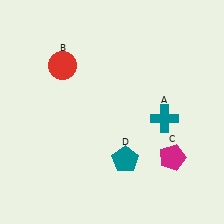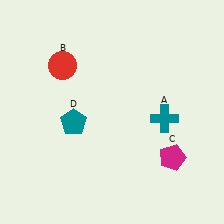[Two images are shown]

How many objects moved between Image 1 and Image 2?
1 object moved between the two images.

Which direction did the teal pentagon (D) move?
The teal pentagon (D) moved left.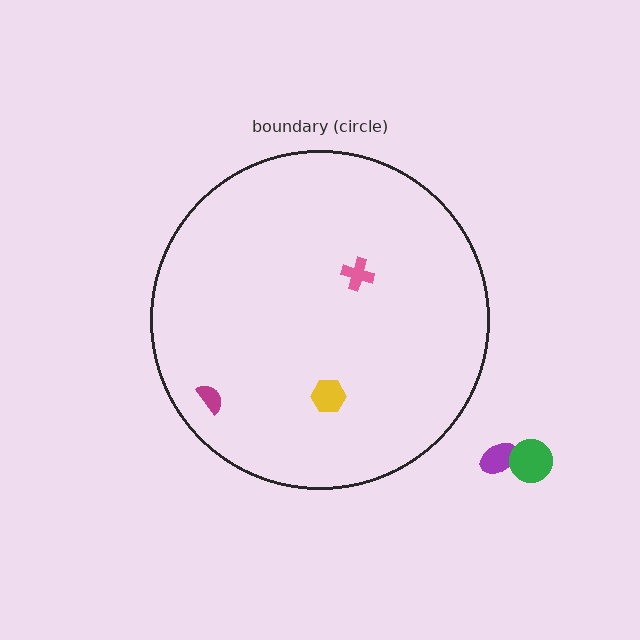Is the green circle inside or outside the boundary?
Outside.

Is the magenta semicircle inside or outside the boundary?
Inside.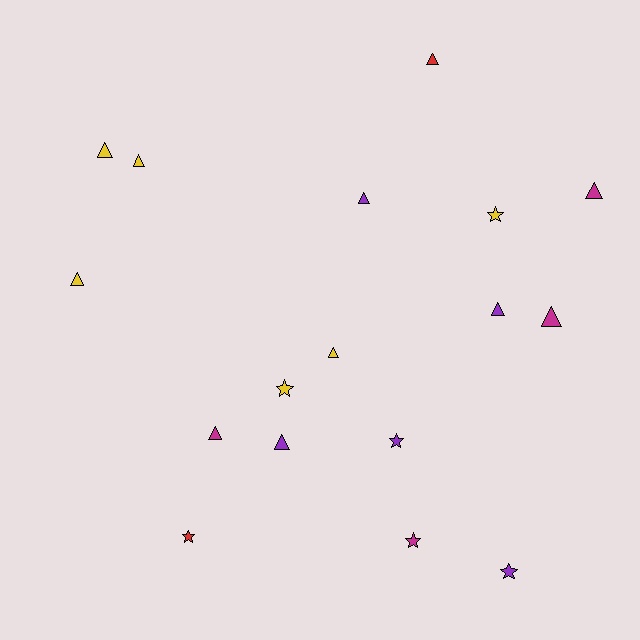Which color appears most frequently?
Yellow, with 6 objects.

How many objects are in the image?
There are 17 objects.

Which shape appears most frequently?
Triangle, with 11 objects.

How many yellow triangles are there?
There are 4 yellow triangles.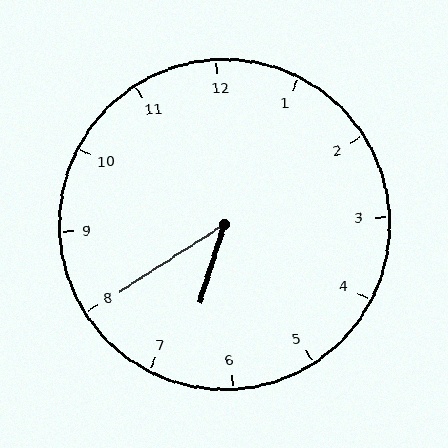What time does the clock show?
6:40.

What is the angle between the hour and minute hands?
Approximately 40 degrees.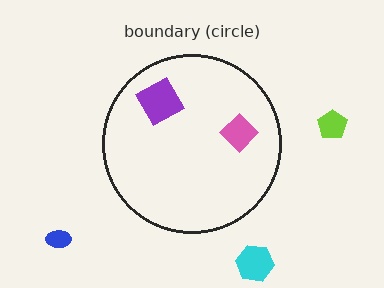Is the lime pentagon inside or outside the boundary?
Outside.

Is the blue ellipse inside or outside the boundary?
Outside.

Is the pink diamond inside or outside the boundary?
Inside.